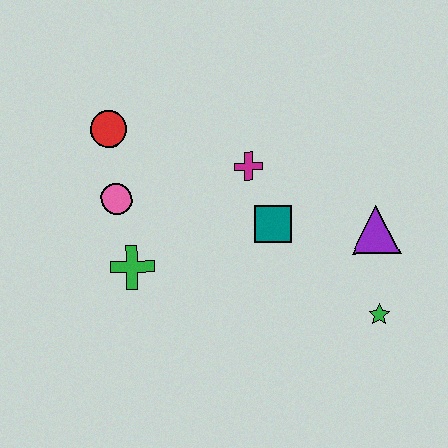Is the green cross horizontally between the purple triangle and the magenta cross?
No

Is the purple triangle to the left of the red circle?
No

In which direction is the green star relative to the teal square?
The green star is to the right of the teal square.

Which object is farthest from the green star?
The red circle is farthest from the green star.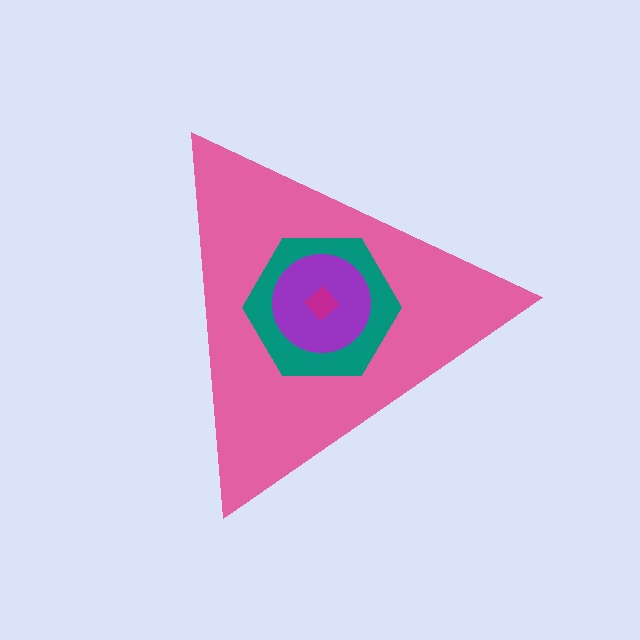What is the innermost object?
The magenta diamond.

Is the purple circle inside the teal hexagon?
Yes.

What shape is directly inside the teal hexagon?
The purple circle.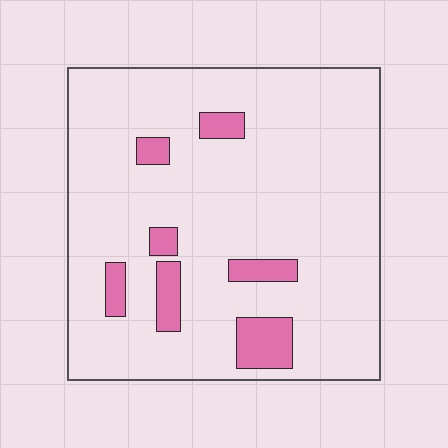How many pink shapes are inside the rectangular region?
7.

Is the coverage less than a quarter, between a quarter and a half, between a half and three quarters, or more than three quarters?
Less than a quarter.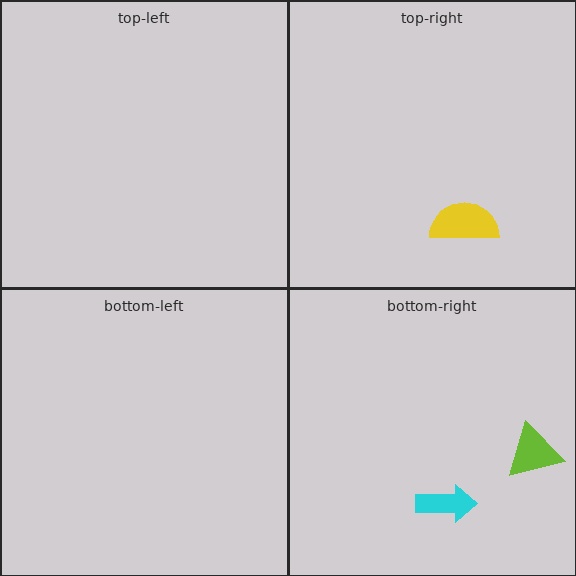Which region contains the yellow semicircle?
The top-right region.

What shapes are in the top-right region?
The yellow semicircle.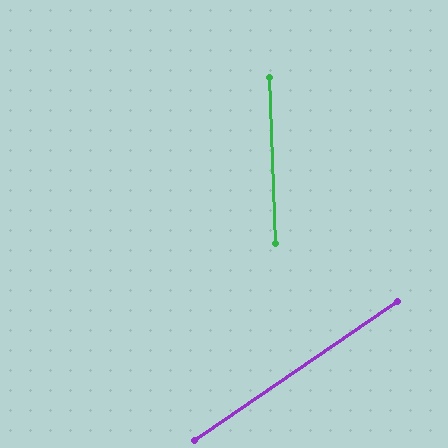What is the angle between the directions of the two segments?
Approximately 58 degrees.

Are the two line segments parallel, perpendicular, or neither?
Neither parallel nor perpendicular — they differ by about 58°.